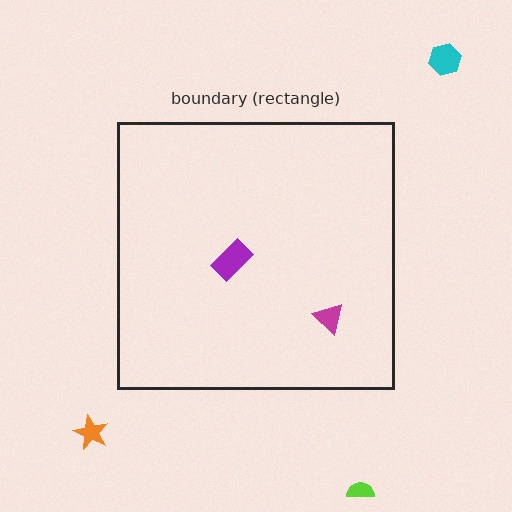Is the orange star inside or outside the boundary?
Outside.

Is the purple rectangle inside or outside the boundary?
Inside.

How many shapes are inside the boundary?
2 inside, 3 outside.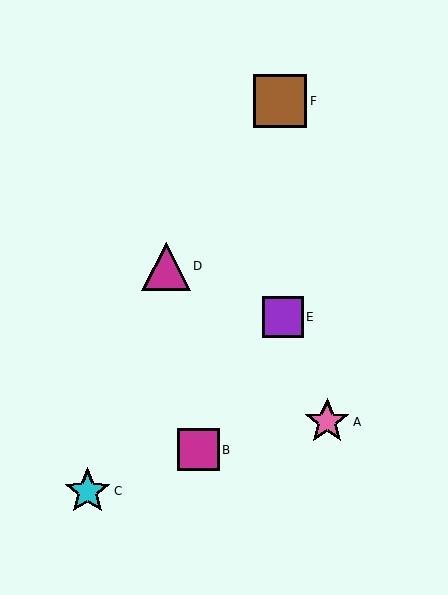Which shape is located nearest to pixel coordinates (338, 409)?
The pink star (labeled A) at (327, 422) is nearest to that location.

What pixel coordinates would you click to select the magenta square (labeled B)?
Click at (198, 450) to select the magenta square B.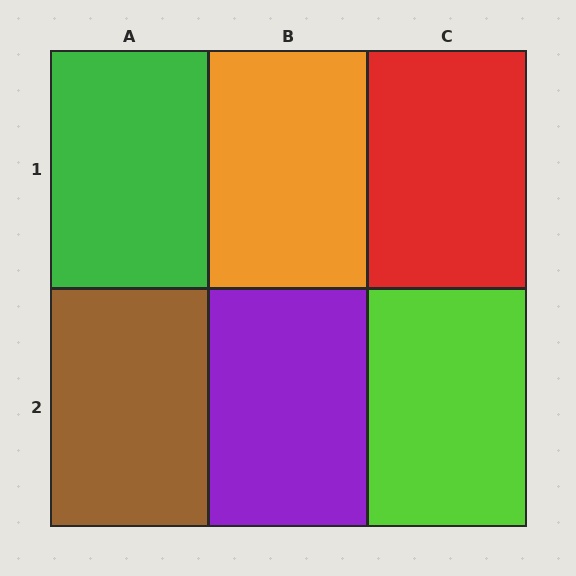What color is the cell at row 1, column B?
Orange.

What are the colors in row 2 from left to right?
Brown, purple, lime.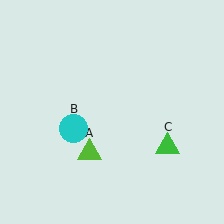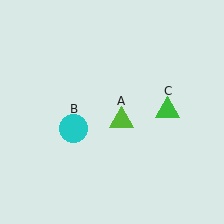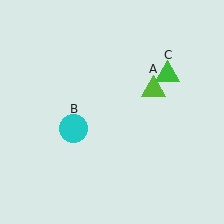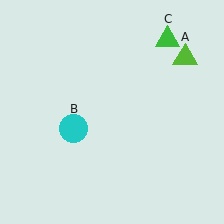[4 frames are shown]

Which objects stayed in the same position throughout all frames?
Cyan circle (object B) remained stationary.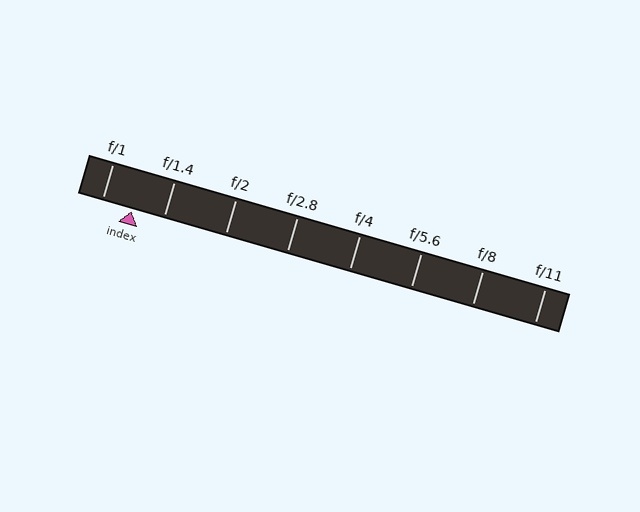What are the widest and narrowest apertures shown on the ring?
The widest aperture shown is f/1 and the narrowest is f/11.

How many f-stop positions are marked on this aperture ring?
There are 8 f-stop positions marked.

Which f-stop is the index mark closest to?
The index mark is closest to f/1.